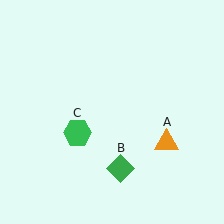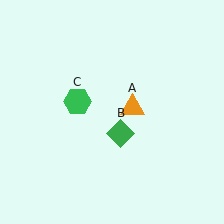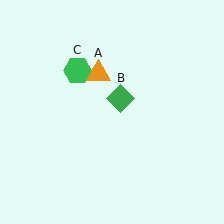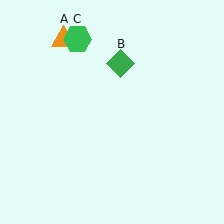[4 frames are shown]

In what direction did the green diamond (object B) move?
The green diamond (object B) moved up.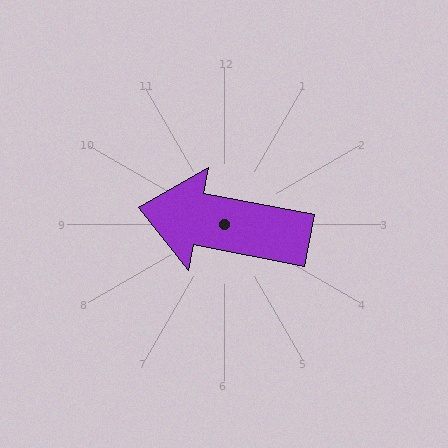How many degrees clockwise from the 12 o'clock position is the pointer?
Approximately 281 degrees.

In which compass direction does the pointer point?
West.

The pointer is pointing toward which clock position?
Roughly 9 o'clock.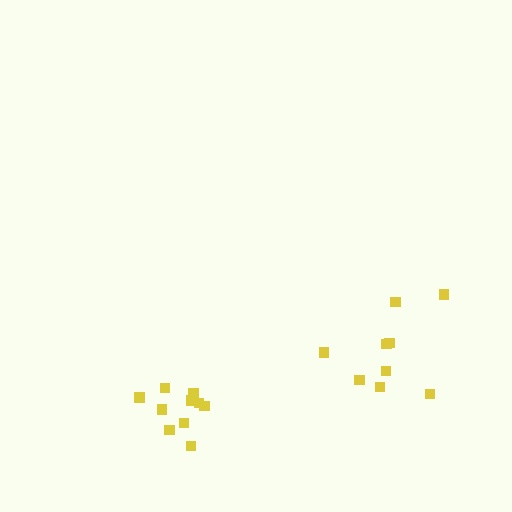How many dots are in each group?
Group 1: 10 dots, Group 2: 9 dots (19 total).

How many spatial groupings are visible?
There are 2 spatial groupings.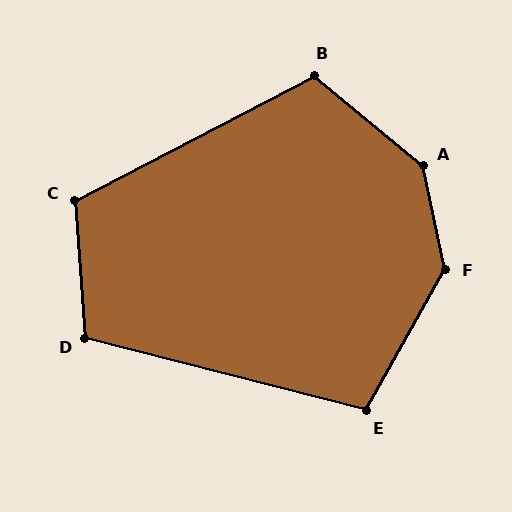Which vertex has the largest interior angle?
A, at approximately 142 degrees.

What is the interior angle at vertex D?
Approximately 109 degrees (obtuse).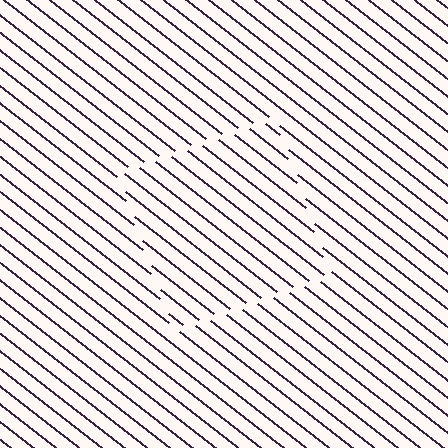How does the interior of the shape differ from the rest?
The interior of the shape contains the same grating, shifted by half a period — the contour is defined by the phase discontinuity where line-ends from the inner and outer gratings abut.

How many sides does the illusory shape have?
4 sides — the line-ends trace a square.